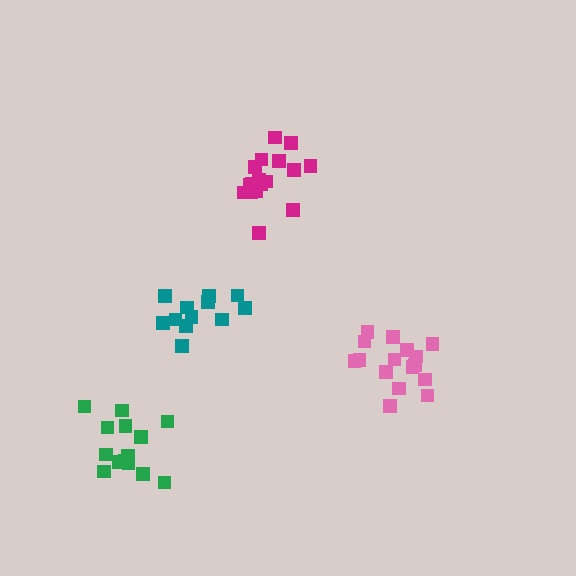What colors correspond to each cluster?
The clusters are colored: teal, pink, green, magenta.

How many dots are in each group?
Group 1: 12 dots, Group 2: 16 dots, Group 3: 14 dots, Group 4: 17 dots (59 total).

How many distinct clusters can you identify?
There are 4 distinct clusters.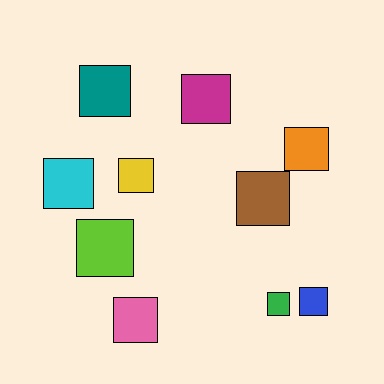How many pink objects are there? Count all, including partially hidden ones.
There is 1 pink object.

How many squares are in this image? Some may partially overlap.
There are 10 squares.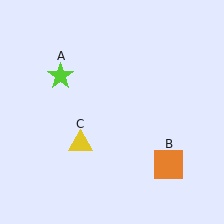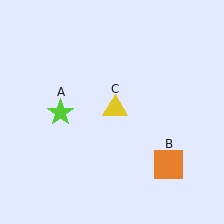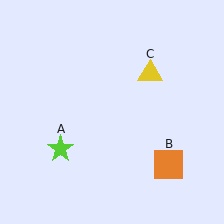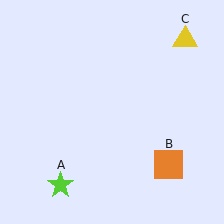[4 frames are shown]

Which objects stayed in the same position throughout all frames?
Orange square (object B) remained stationary.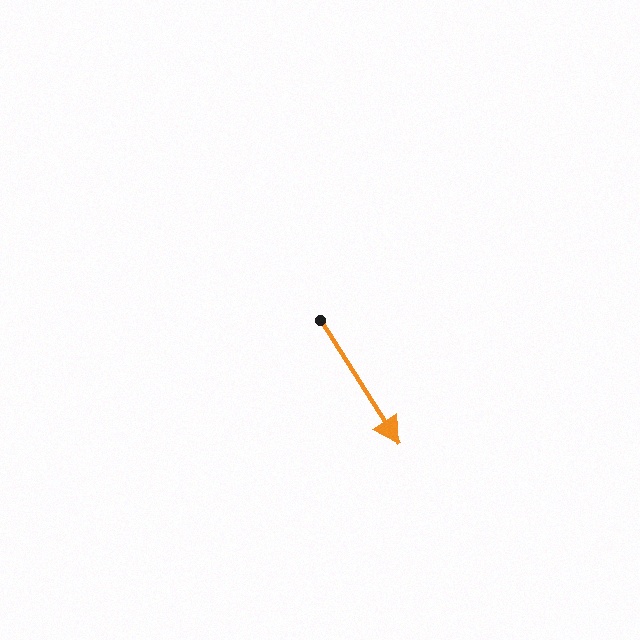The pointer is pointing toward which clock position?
Roughly 5 o'clock.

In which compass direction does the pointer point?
Southeast.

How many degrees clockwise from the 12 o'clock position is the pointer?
Approximately 148 degrees.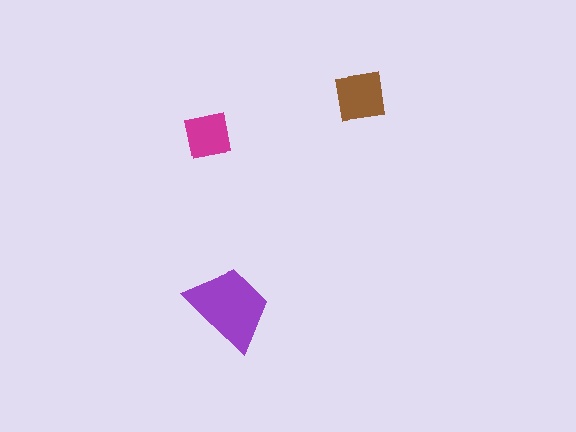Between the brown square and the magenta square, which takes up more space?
The brown square.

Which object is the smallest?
The magenta square.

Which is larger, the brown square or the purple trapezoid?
The purple trapezoid.